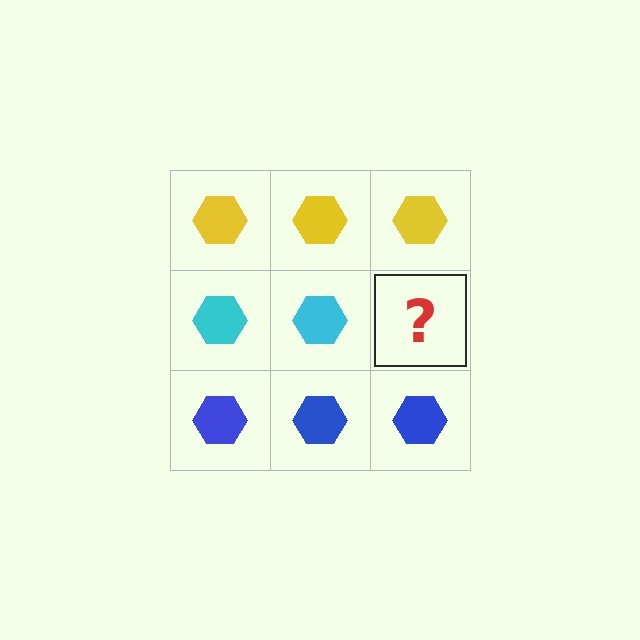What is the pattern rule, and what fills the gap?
The rule is that each row has a consistent color. The gap should be filled with a cyan hexagon.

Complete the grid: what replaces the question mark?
The question mark should be replaced with a cyan hexagon.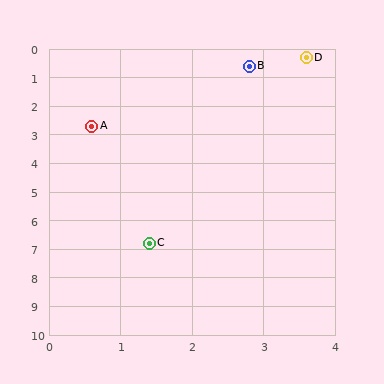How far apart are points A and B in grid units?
Points A and B are about 3.0 grid units apart.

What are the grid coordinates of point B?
Point B is at approximately (2.8, 0.6).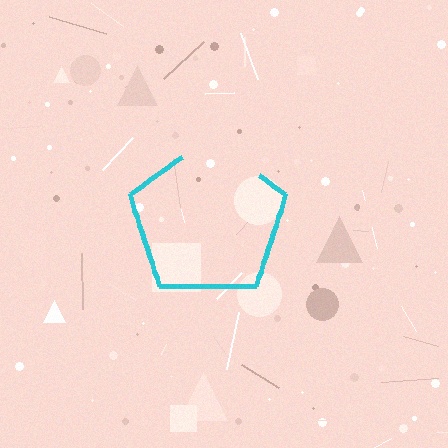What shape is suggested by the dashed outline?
The dashed outline suggests a pentagon.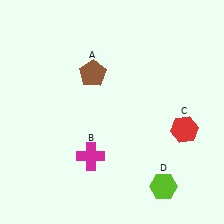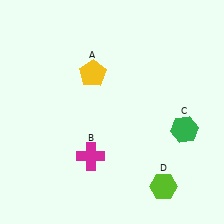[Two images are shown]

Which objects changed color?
A changed from brown to yellow. C changed from red to green.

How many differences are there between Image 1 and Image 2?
There are 2 differences between the two images.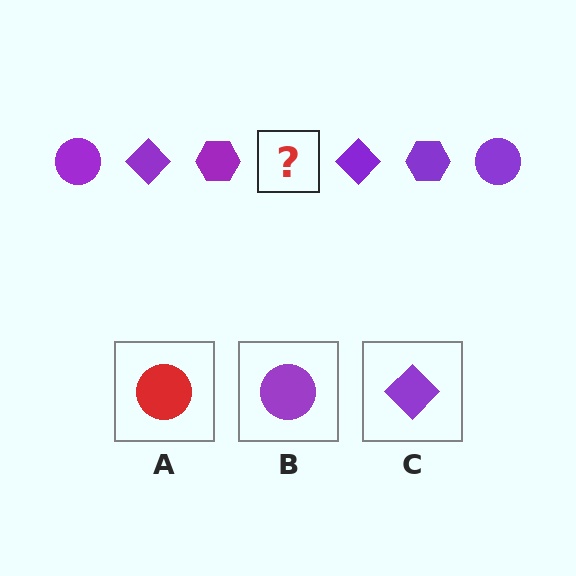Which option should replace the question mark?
Option B.